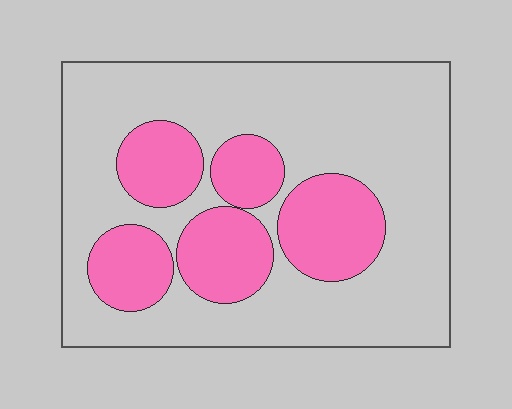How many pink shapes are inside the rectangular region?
5.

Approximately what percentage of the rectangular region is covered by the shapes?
Approximately 30%.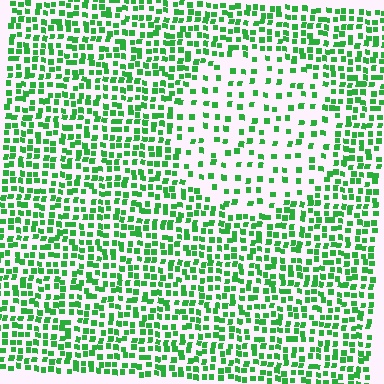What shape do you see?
I see a circle.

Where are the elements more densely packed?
The elements are more densely packed outside the circle boundary.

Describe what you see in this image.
The image contains small green elements arranged at two different densities. A circle-shaped region is visible where the elements are less densely packed than the surrounding area.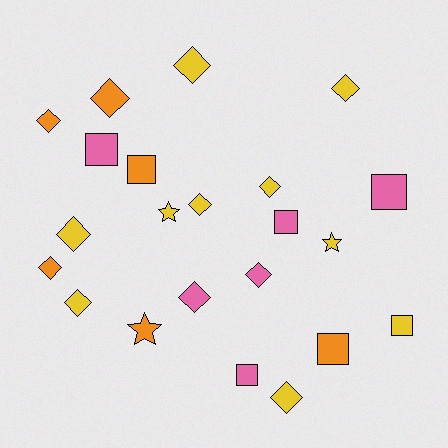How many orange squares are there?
There are 2 orange squares.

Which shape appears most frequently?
Diamond, with 12 objects.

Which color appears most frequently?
Yellow, with 10 objects.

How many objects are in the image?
There are 22 objects.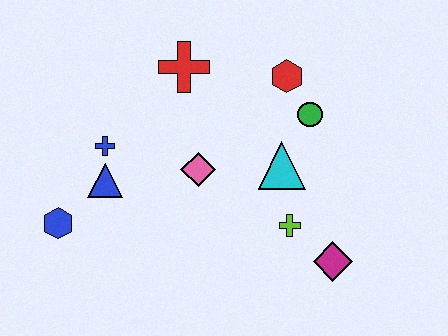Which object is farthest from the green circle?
The blue hexagon is farthest from the green circle.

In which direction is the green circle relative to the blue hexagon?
The green circle is to the right of the blue hexagon.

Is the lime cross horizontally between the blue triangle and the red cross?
No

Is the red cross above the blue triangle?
Yes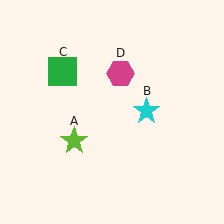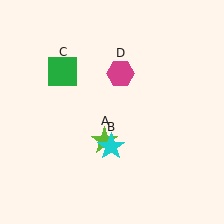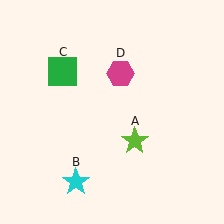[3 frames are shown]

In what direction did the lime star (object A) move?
The lime star (object A) moved right.